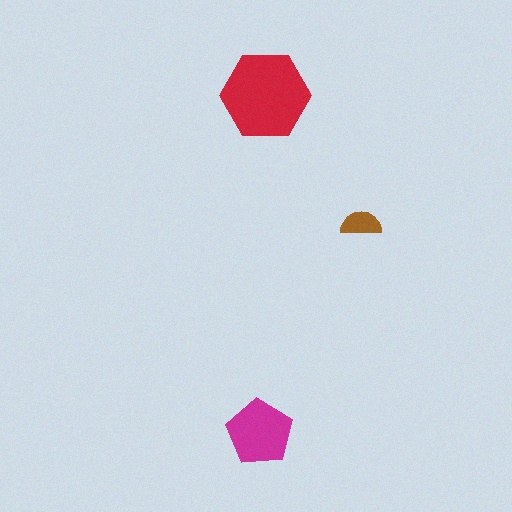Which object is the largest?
The red hexagon.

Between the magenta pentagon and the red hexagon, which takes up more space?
The red hexagon.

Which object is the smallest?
The brown semicircle.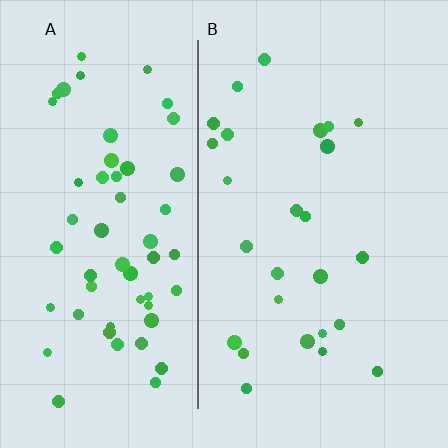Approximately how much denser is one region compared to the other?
Approximately 2.2× — region A over region B.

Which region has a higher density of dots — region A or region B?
A (the left).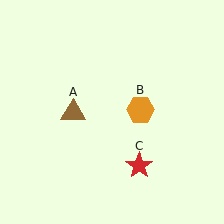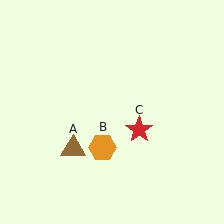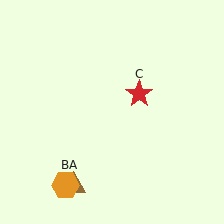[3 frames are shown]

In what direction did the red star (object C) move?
The red star (object C) moved up.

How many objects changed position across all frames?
3 objects changed position: brown triangle (object A), orange hexagon (object B), red star (object C).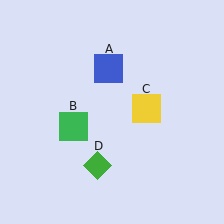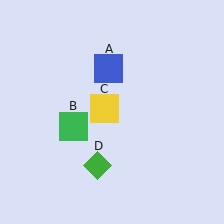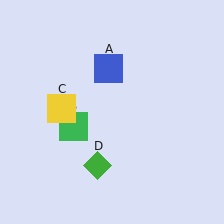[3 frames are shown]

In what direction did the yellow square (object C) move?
The yellow square (object C) moved left.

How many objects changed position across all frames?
1 object changed position: yellow square (object C).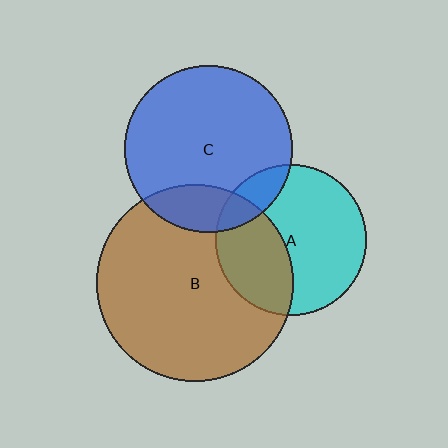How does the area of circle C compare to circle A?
Approximately 1.2 times.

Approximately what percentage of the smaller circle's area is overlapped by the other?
Approximately 35%.